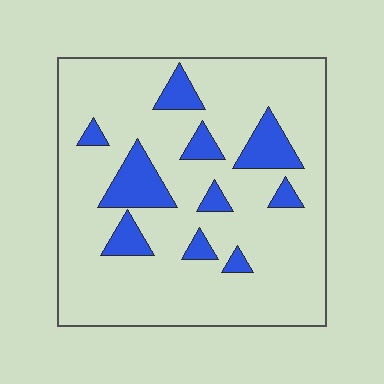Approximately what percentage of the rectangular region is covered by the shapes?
Approximately 15%.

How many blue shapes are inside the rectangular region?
10.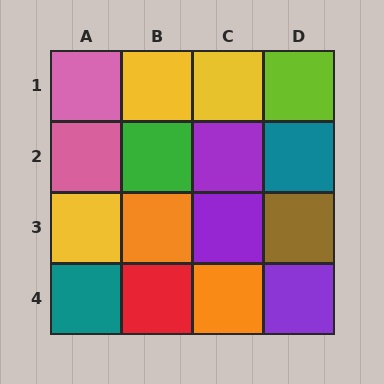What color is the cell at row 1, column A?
Pink.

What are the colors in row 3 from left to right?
Yellow, orange, purple, brown.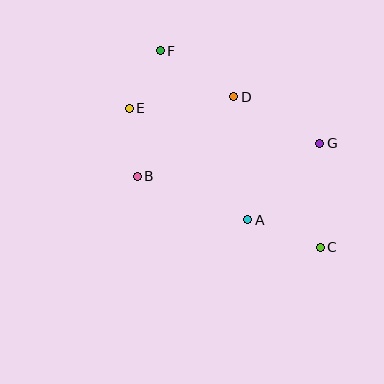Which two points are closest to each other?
Points E and F are closest to each other.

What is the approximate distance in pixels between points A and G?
The distance between A and G is approximately 105 pixels.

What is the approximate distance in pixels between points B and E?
The distance between B and E is approximately 68 pixels.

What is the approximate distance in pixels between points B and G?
The distance between B and G is approximately 186 pixels.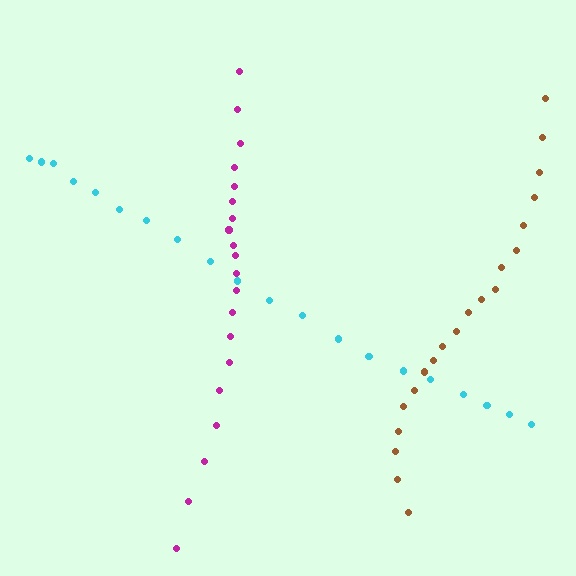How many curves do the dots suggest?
There are 3 distinct paths.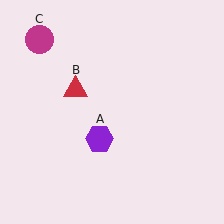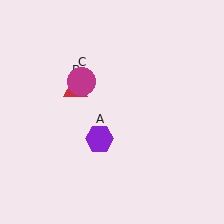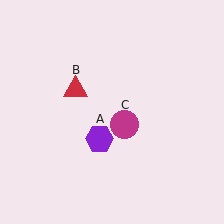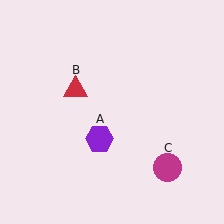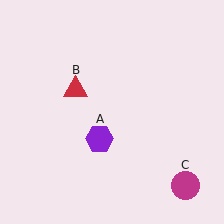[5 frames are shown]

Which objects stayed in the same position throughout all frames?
Purple hexagon (object A) and red triangle (object B) remained stationary.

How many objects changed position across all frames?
1 object changed position: magenta circle (object C).